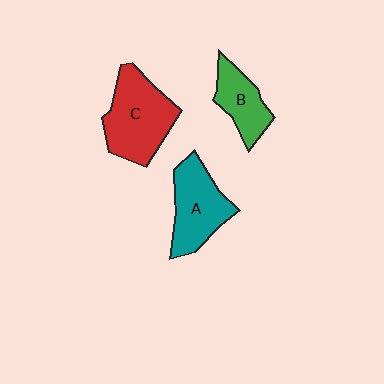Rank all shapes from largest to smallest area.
From largest to smallest: C (red), A (teal), B (green).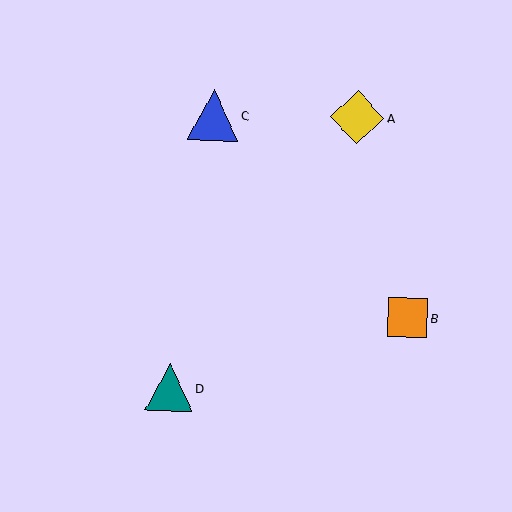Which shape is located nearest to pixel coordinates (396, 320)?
The orange square (labeled B) at (407, 317) is nearest to that location.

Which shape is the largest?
The yellow diamond (labeled A) is the largest.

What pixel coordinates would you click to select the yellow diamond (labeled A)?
Click at (357, 117) to select the yellow diamond A.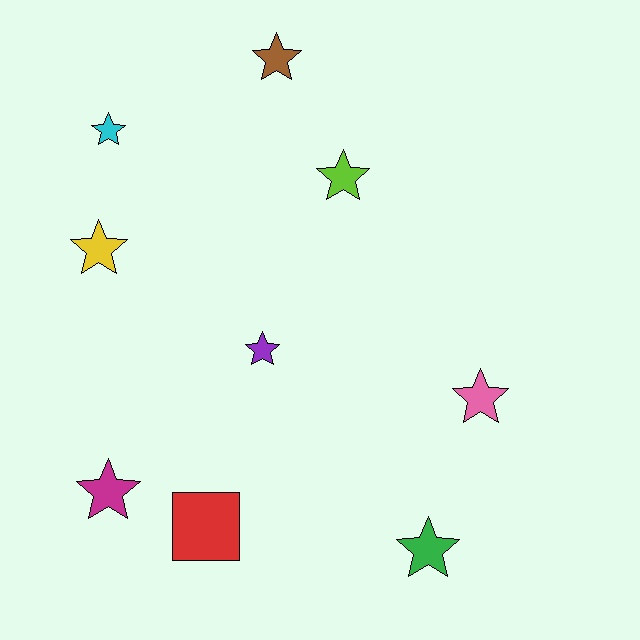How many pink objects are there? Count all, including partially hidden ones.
There is 1 pink object.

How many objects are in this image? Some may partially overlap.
There are 9 objects.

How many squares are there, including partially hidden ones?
There is 1 square.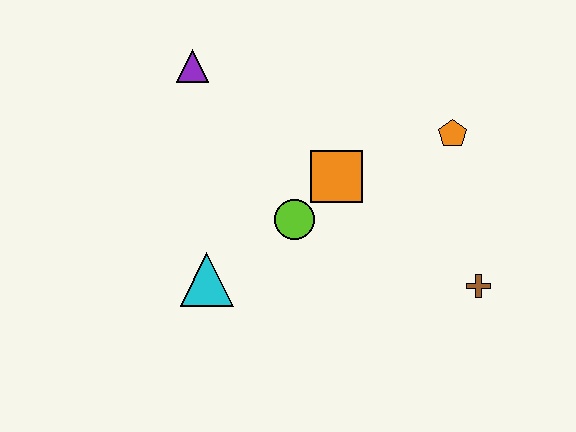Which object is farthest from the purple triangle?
The brown cross is farthest from the purple triangle.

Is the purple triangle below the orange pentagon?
No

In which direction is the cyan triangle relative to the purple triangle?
The cyan triangle is below the purple triangle.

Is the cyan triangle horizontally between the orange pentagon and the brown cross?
No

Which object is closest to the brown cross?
The orange pentagon is closest to the brown cross.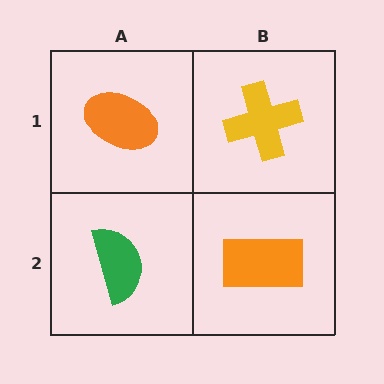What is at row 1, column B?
A yellow cross.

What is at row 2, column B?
An orange rectangle.